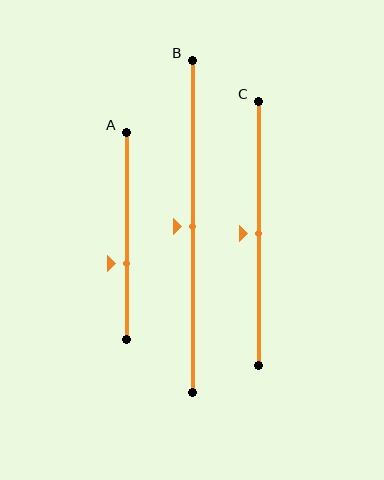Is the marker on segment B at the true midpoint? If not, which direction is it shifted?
Yes, the marker on segment B is at the true midpoint.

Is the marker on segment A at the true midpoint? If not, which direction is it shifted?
No, the marker on segment A is shifted downward by about 13% of the segment length.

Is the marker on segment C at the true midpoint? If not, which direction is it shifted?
Yes, the marker on segment C is at the true midpoint.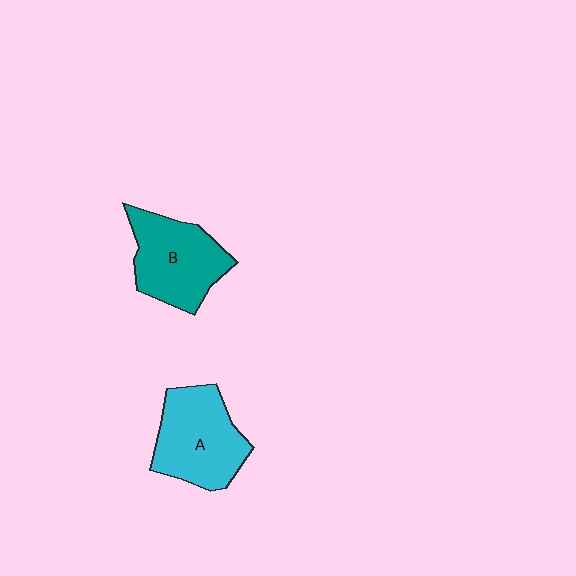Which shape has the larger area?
Shape A (cyan).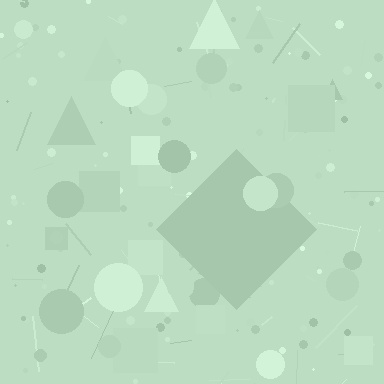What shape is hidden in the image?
A diamond is hidden in the image.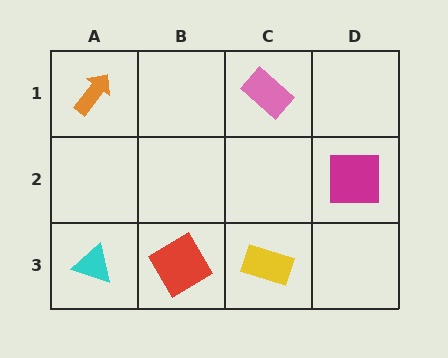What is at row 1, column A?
An orange arrow.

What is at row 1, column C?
A pink rectangle.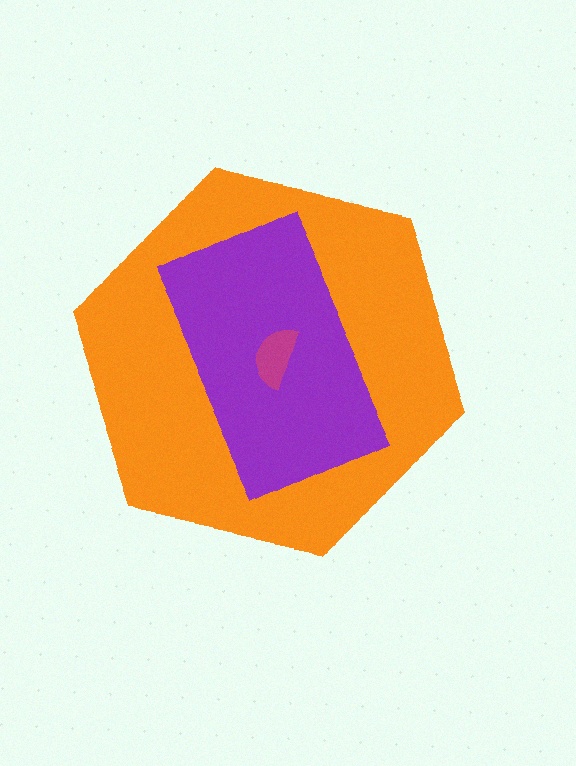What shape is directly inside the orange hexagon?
The purple rectangle.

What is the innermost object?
The magenta semicircle.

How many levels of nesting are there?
3.